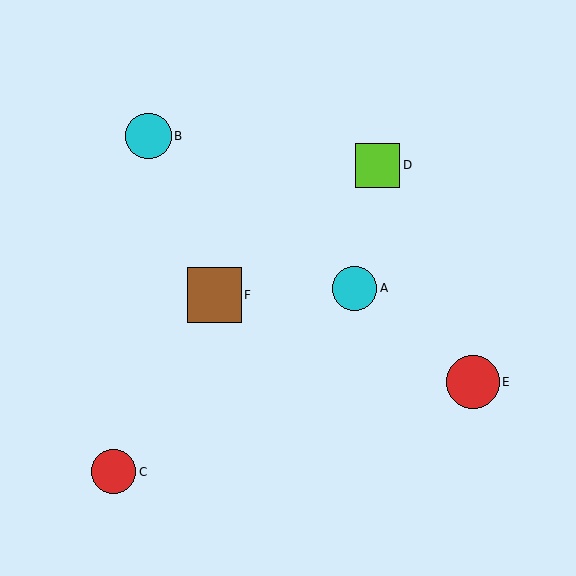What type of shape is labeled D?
Shape D is a lime square.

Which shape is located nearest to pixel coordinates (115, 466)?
The red circle (labeled C) at (114, 472) is nearest to that location.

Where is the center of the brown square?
The center of the brown square is at (214, 295).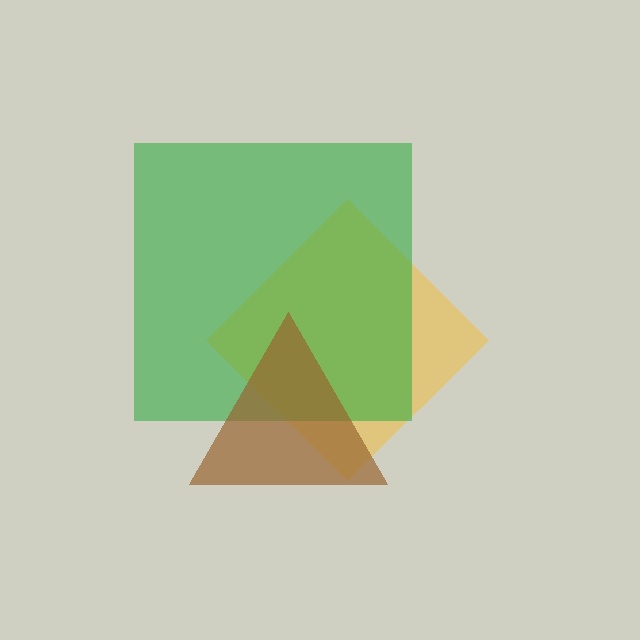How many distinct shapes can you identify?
There are 3 distinct shapes: a yellow diamond, a green square, a brown triangle.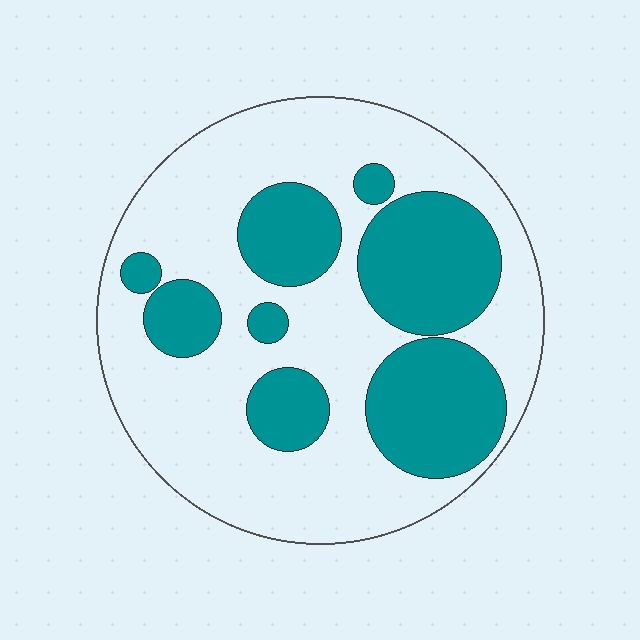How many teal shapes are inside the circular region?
8.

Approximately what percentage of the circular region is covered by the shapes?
Approximately 35%.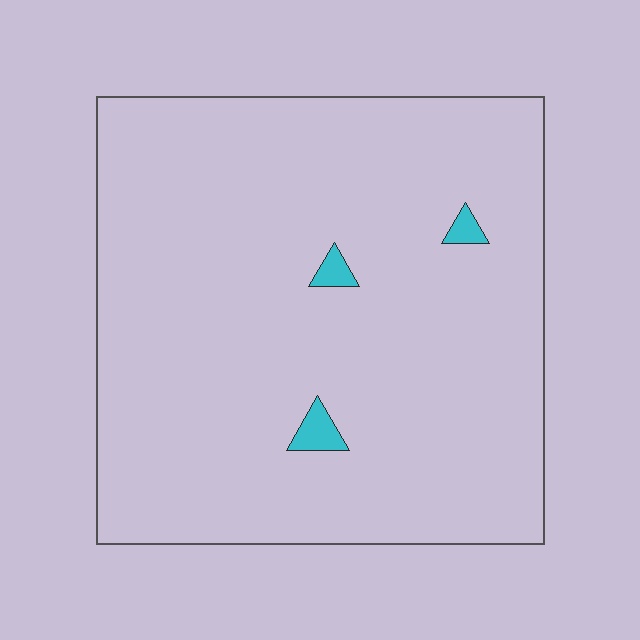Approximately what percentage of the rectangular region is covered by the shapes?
Approximately 0%.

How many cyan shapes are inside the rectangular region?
3.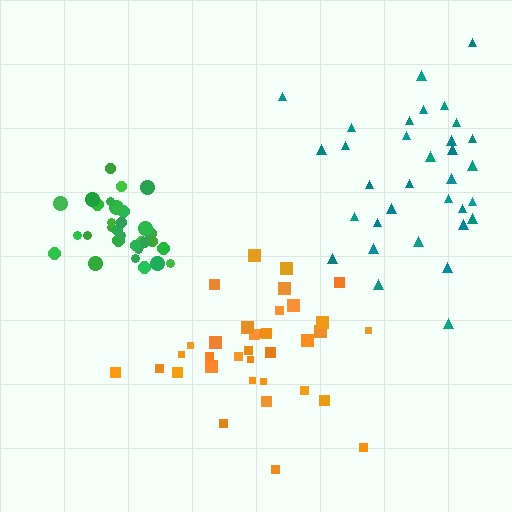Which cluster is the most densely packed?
Green.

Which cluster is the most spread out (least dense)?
Teal.